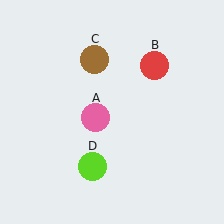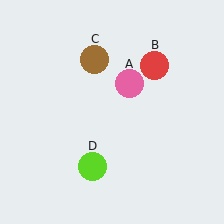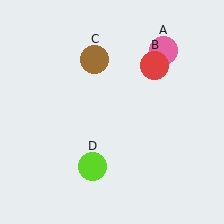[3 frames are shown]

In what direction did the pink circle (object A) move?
The pink circle (object A) moved up and to the right.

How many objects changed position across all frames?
1 object changed position: pink circle (object A).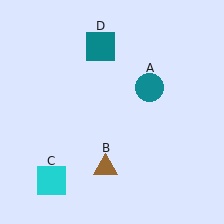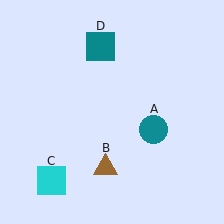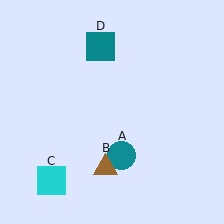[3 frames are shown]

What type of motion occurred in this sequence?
The teal circle (object A) rotated clockwise around the center of the scene.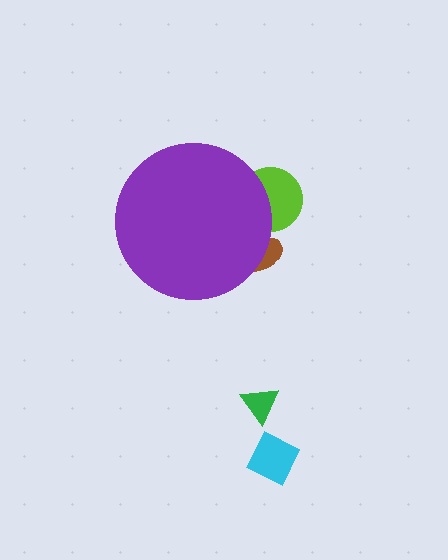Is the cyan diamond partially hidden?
No, the cyan diamond is fully visible.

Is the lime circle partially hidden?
Yes, the lime circle is partially hidden behind the purple circle.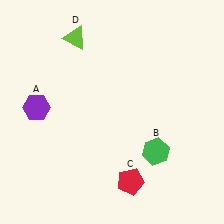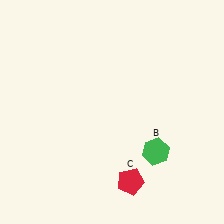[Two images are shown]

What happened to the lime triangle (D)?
The lime triangle (D) was removed in Image 2. It was in the top-left area of Image 1.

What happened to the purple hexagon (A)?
The purple hexagon (A) was removed in Image 2. It was in the top-left area of Image 1.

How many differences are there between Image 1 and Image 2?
There are 2 differences between the two images.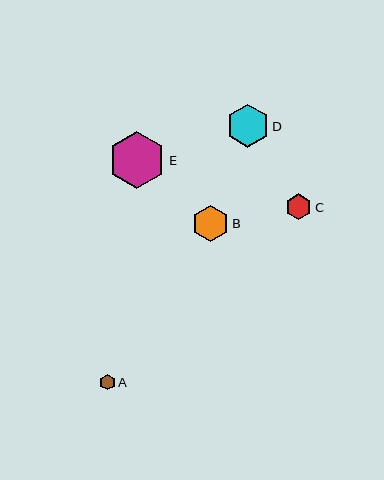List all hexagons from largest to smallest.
From largest to smallest: E, D, B, C, A.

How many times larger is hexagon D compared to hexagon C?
Hexagon D is approximately 1.7 times the size of hexagon C.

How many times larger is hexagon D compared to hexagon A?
Hexagon D is approximately 2.7 times the size of hexagon A.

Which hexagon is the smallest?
Hexagon A is the smallest with a size of approximately 16 pixels.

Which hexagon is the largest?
Hexagon E is the largest with a size of approximately 57 pixels.